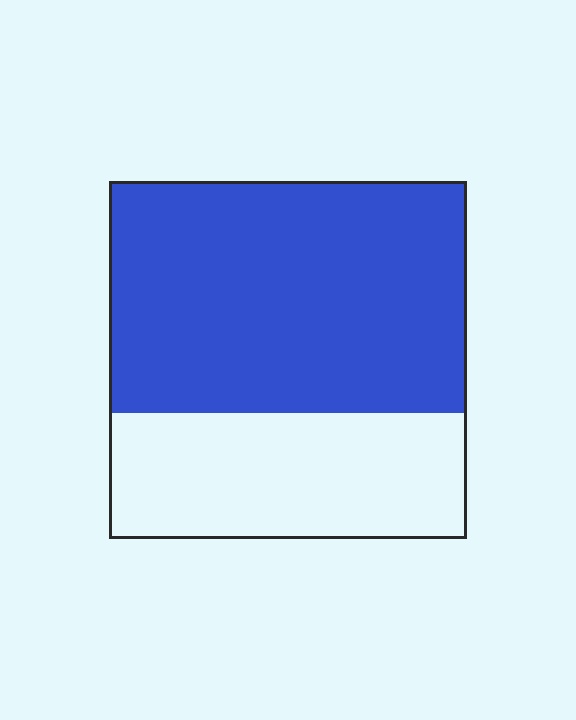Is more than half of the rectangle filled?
Yes.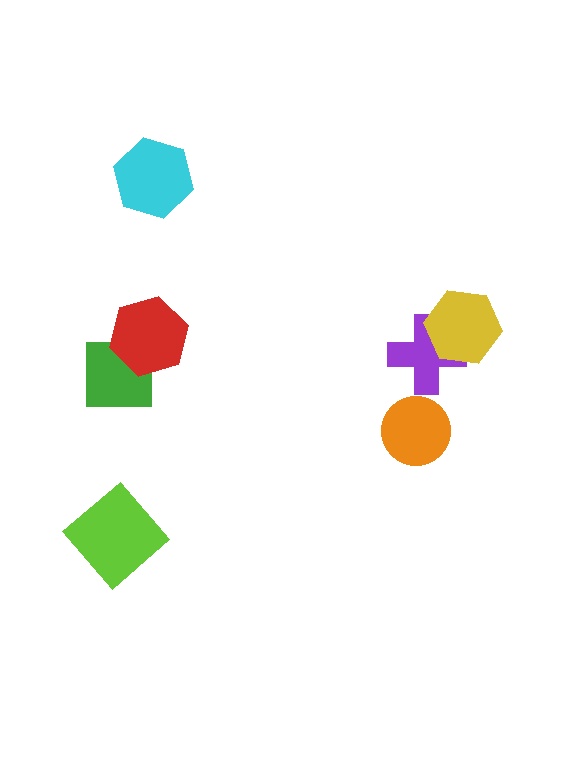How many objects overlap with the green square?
1 object overlaps with the green square.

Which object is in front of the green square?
The red hexagon is in front of the green square.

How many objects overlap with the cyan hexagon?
0 objects overlap with the cyan hexagon.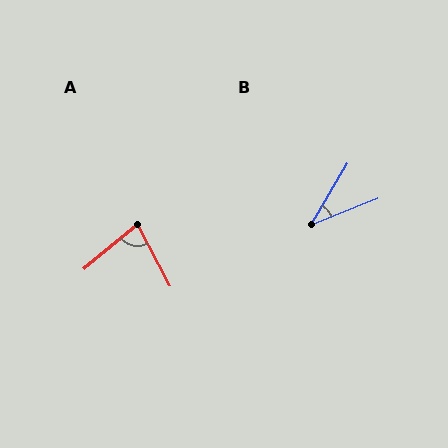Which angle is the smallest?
B, at approximately 38 degrees.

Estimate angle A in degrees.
Approximately 78 degrees.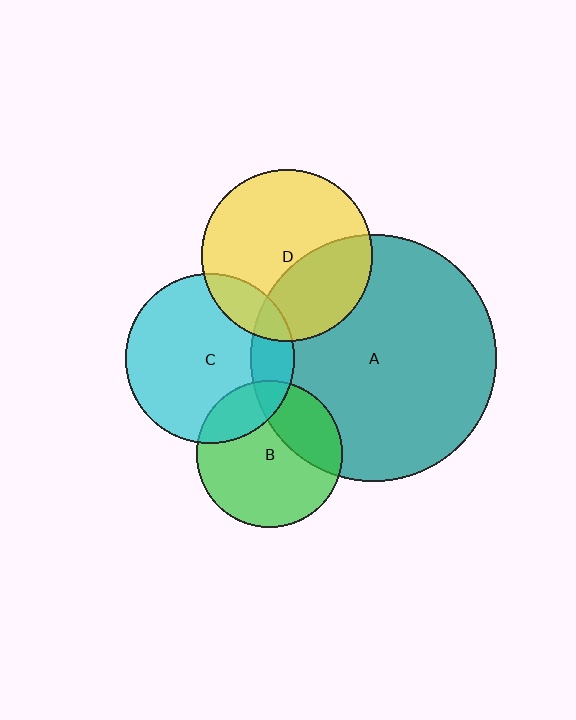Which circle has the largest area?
Circle A (teal).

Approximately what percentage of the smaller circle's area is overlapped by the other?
Approximately 30%.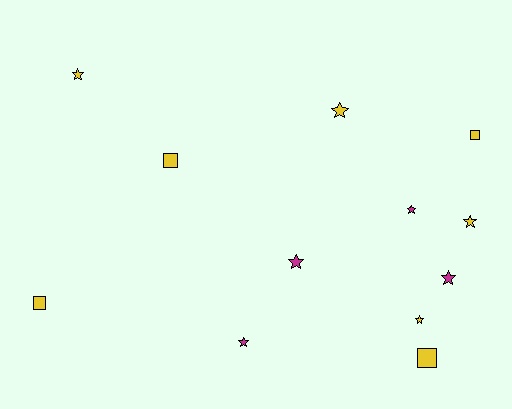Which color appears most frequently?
Yellow, with 8 objects.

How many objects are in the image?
There are 12 objects.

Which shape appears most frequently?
Star, with 8 objects.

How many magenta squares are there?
There are no magenta squares.